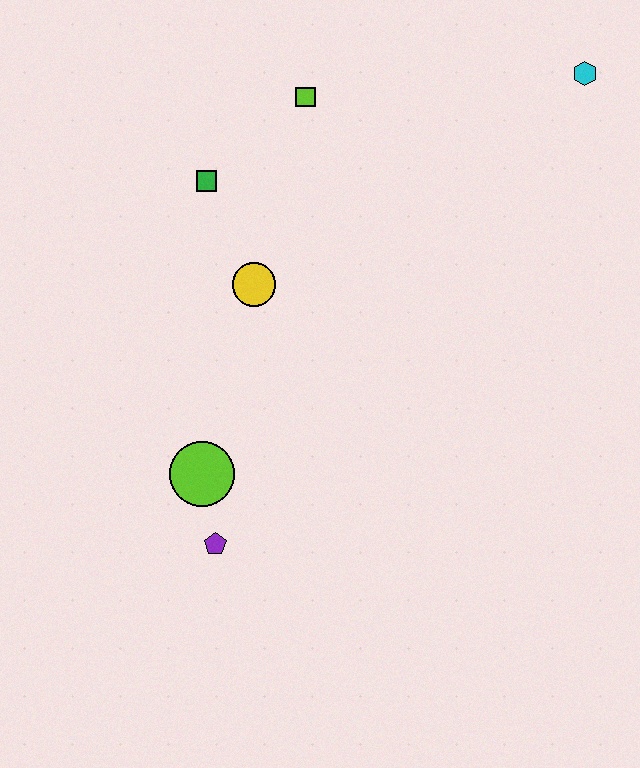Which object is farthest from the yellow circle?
The cyan hexagon is farthest from the yellow circle.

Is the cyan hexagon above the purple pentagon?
Yes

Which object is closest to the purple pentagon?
The lime circle is closest to the purple pentagon.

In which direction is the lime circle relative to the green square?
The lime circle is below the green square.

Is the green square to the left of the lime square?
Yes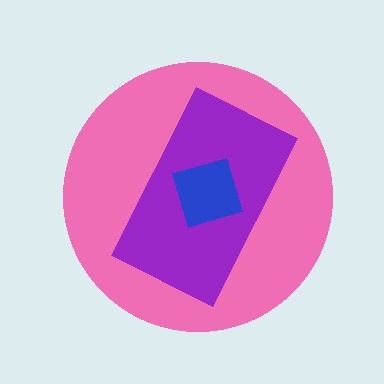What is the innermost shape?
The blue diamond.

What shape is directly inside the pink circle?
The purple rectangle.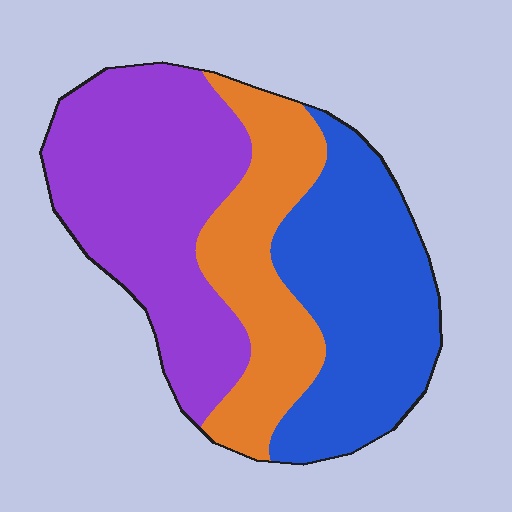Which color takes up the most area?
Purple, at roughly 40%.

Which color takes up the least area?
Orange, at roughly 25%.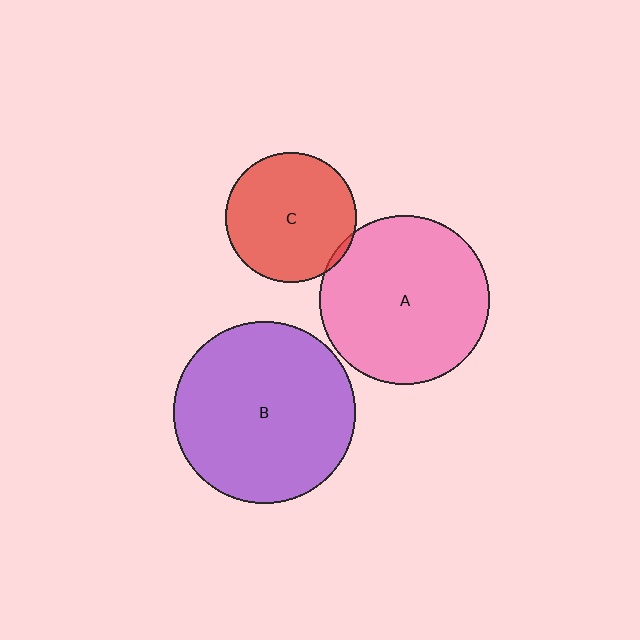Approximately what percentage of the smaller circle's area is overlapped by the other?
Approximately 5%.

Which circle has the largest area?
Circle B (purple).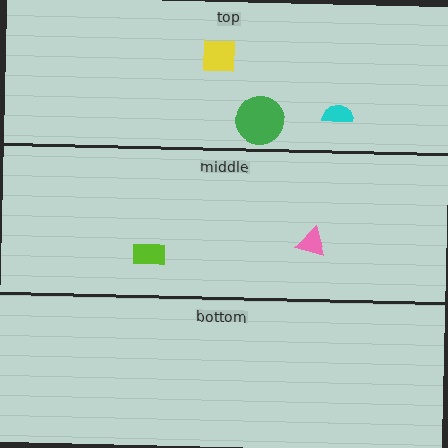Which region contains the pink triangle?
The middle region.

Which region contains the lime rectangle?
The middle region.